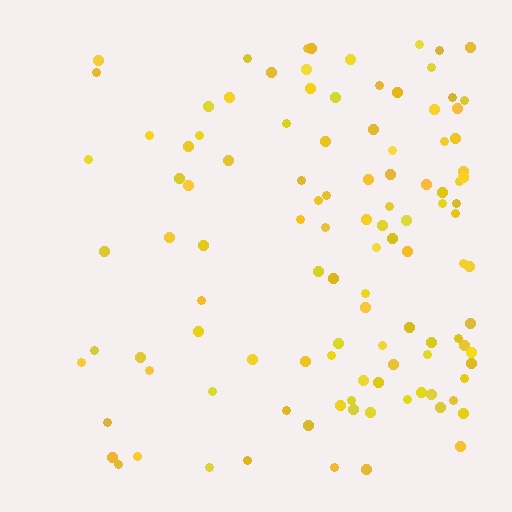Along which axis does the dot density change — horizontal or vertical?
Horizontal.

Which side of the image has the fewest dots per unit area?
The left.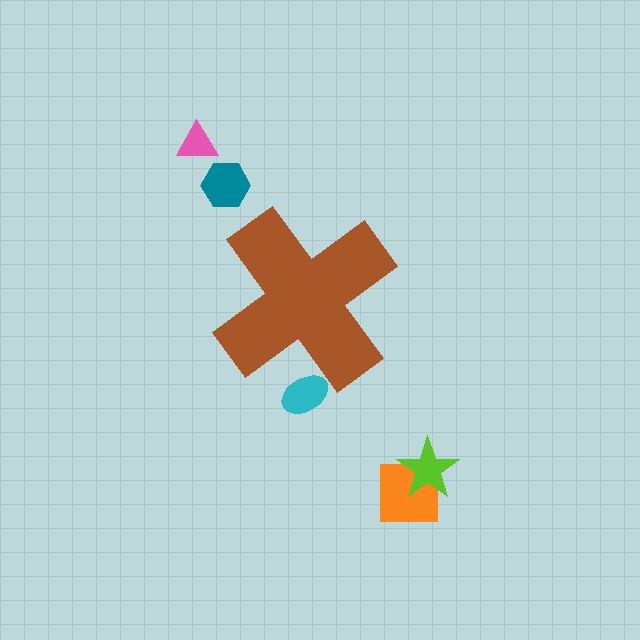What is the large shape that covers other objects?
A brown cross.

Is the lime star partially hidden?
No, the lime star is fully visible.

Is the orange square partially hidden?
No, the orange square is fully visible.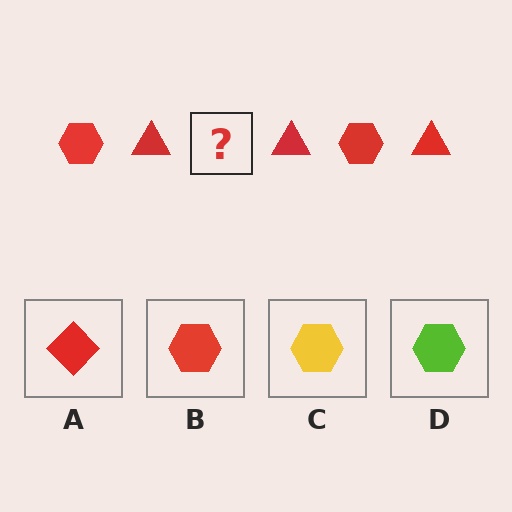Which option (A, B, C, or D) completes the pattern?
B.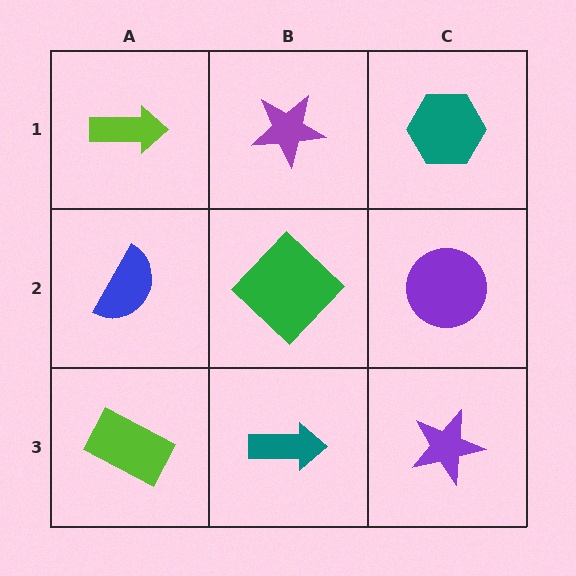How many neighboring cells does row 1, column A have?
2.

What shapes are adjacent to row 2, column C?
A teal hexagon (row 1, column C), a purple star (row 3, column C), a green diamond (row 2, column B).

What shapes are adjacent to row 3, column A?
A blue semicircle (row 2, column A), a teal arrow (row 3, column B).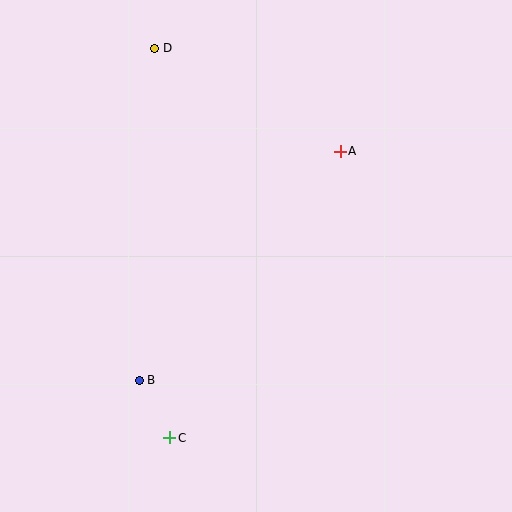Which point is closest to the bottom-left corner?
Point C is closest to the bottom-left corner.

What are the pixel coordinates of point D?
Point D is at (155, 48).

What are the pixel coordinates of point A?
Point A is at (340, 151).